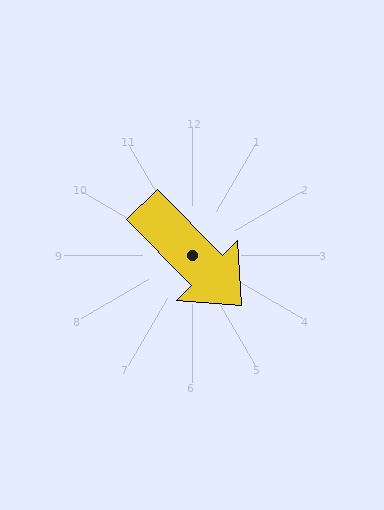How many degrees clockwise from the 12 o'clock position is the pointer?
Approximately 135 degrees.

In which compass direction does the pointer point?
Southeast.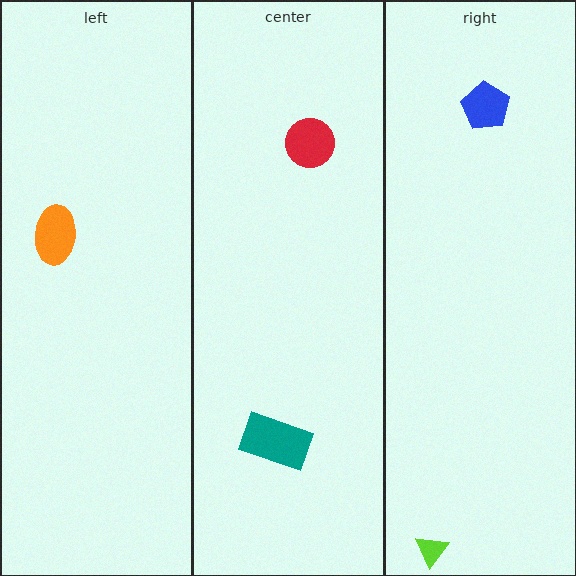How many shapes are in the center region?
2.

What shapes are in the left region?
The orange ellipse.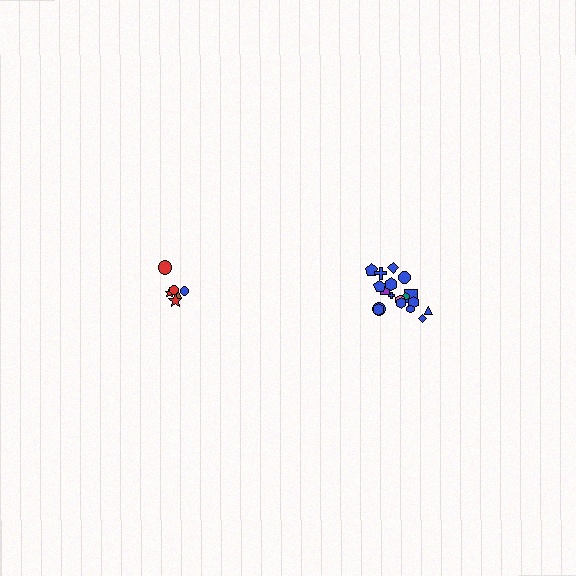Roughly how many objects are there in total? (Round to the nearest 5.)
Roughly 25 objects in total.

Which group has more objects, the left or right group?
The right group.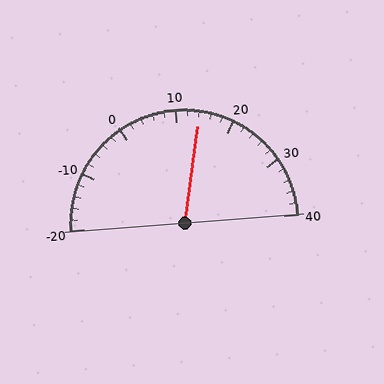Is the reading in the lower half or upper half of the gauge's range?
The reading is in the upper half of the range (-20 to 40).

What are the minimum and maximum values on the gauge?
The gauge ranges from -20 to 40.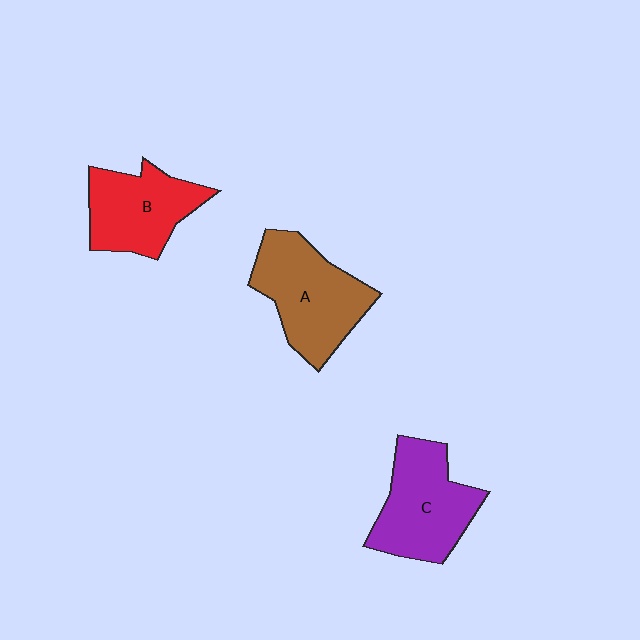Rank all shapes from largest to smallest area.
From largest to smallest: A (brown), C (purple), B (red).